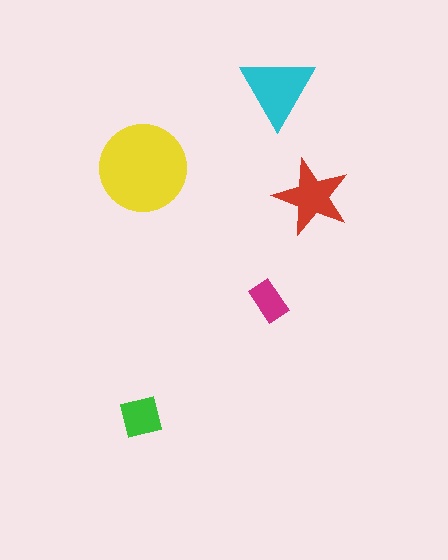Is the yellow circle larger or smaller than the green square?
Larger.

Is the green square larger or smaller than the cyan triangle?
Smaller.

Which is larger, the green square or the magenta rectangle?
The green square.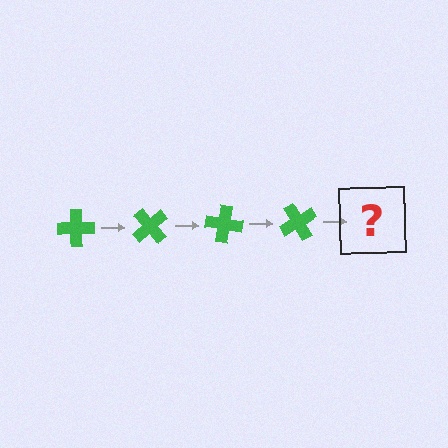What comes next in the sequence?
The next element should be a green cross rotated 200 degrees.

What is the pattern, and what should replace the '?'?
The pattern is that the cross rotates 50 degrees each step. The '?' should be a green cross rotated 200 degrees.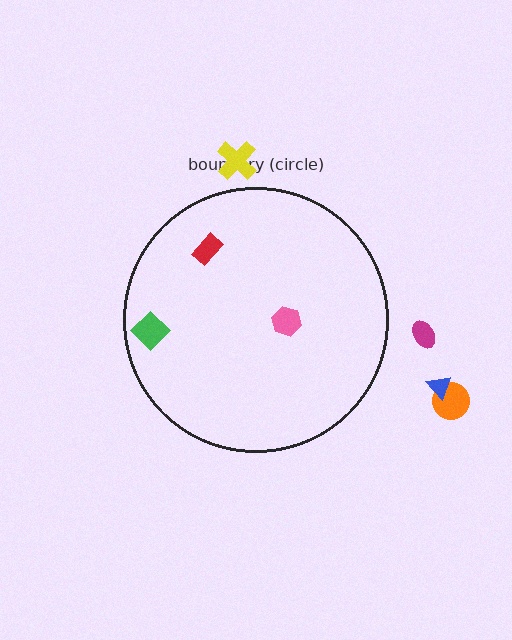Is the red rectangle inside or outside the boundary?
Inside.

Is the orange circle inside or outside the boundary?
Outside.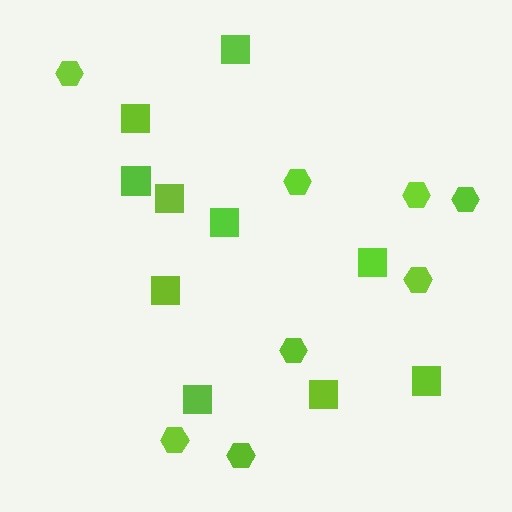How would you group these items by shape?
There are 2 groups: one group of squares (10) and one group of hexagons (8).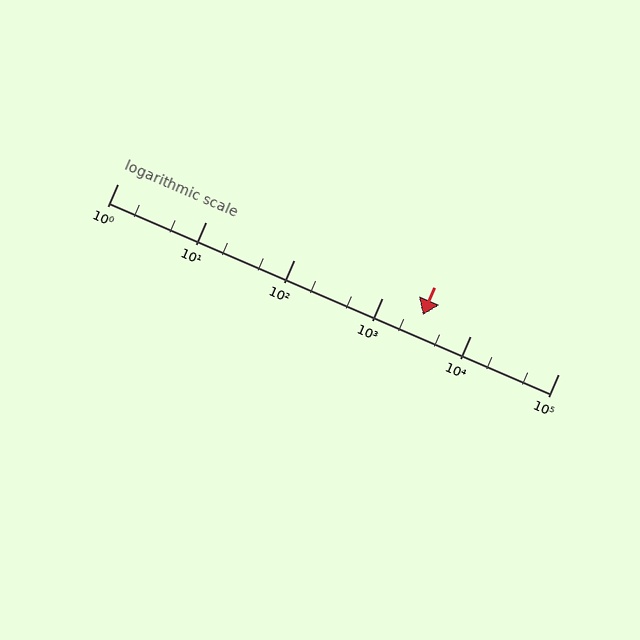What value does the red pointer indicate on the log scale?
The pointer indicates approximately 2900.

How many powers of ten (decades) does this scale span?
The scale spans 5 decades, from 1 to 100000.